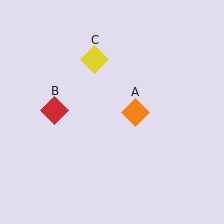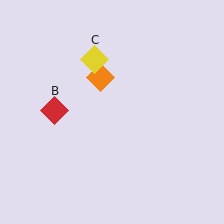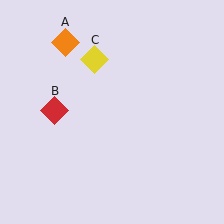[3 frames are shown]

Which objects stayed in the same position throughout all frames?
Red diamond (object B) and yellow diamond (object C) remained stationary.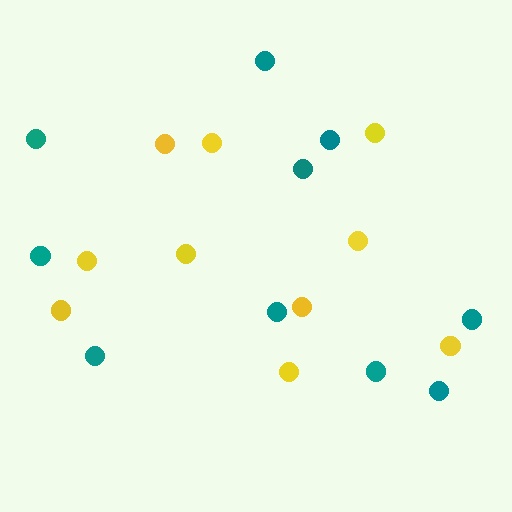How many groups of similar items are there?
There are 2 groups: one group of yellow circles (10) and one group of teal circles (10).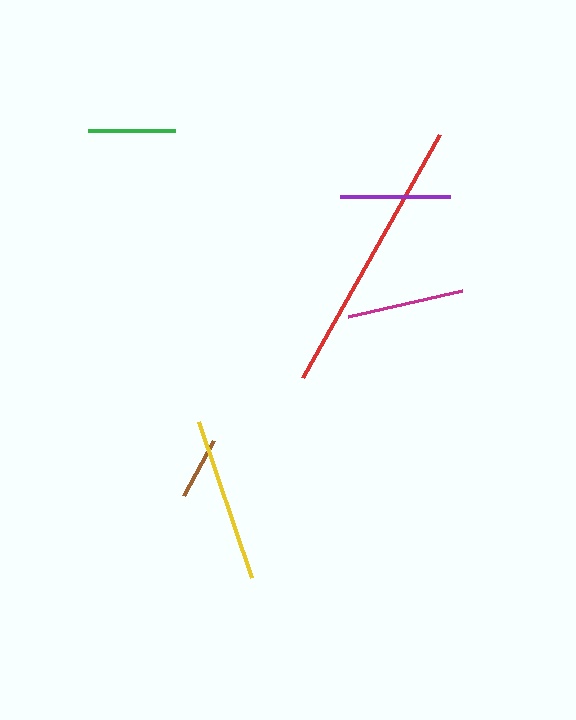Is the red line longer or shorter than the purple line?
The red line is longer than the purple line.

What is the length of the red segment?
The red segment is approximately 279 pixels long.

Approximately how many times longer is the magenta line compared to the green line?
The magenta line is approximately 1.4 times the length of the green line.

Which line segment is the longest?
The red line is the longest at approximately 279 pixels.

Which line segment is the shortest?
The brown line is the shortest at approximately 63 pixels.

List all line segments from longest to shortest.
From longest to shortest: red, yellow, magenta, purple, green, brown.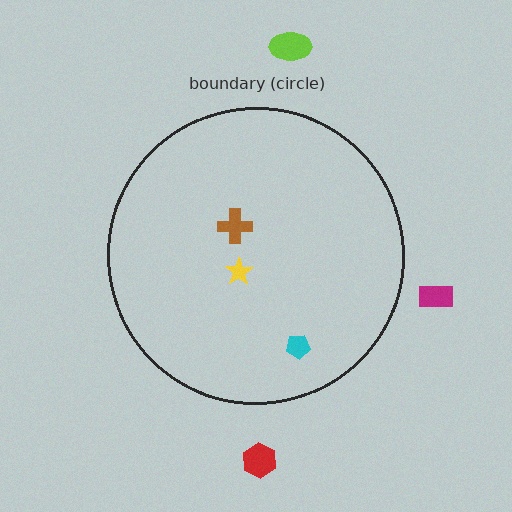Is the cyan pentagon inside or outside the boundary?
Inside.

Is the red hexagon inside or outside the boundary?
Outside.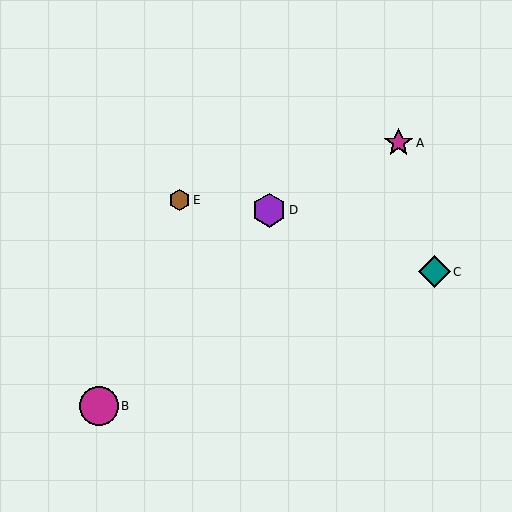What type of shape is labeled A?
Shape A is a magenta star.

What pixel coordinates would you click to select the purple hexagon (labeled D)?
Click at (269, 210) to select the purple hexagon D.